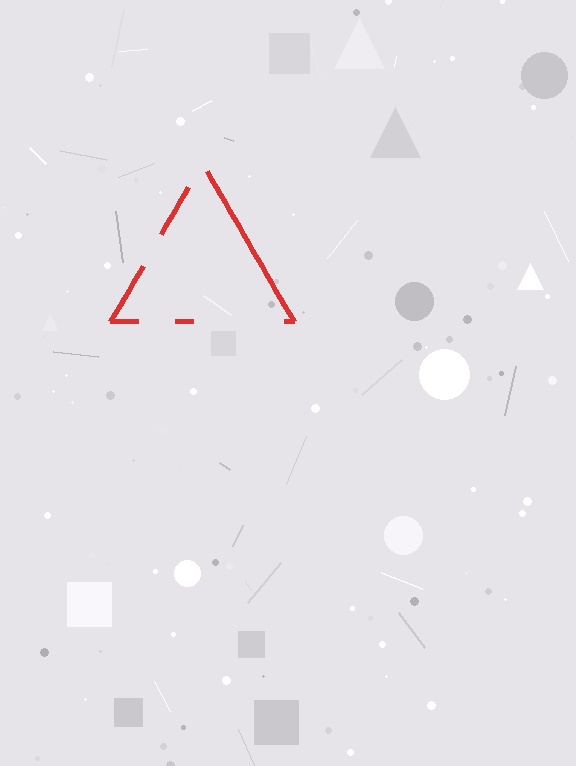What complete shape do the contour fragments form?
The contour fragments form a triangle.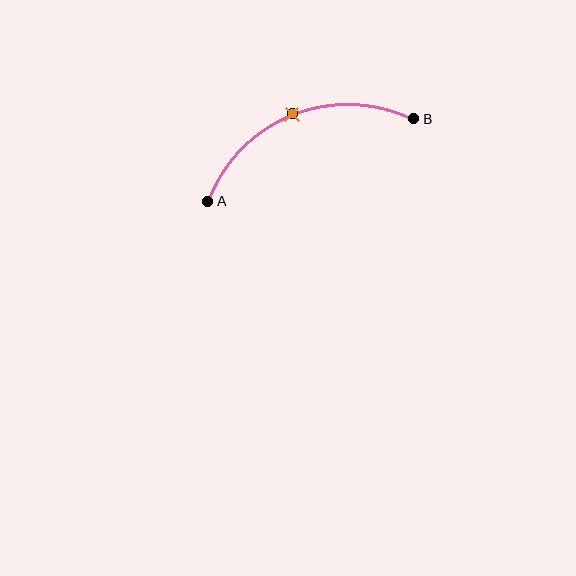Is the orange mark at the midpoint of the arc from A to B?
Yes. The orange mark lies on the arc at equal arc-length from both A and B — it is the arc midpoint.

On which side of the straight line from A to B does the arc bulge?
The arc bulges above the straight line connecting A and B.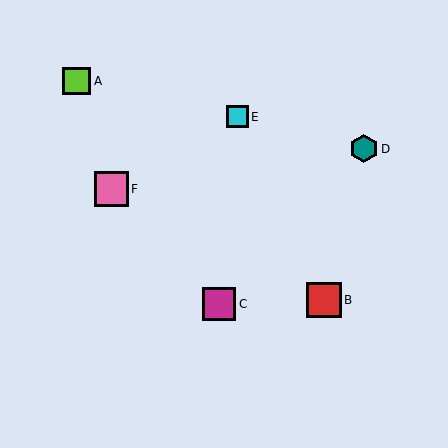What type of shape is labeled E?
Shape E is a cyan square.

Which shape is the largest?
The red square (labeled B) is the largest.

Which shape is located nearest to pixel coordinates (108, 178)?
The pink square (labeled F) at (111, 189) is nearest to that location.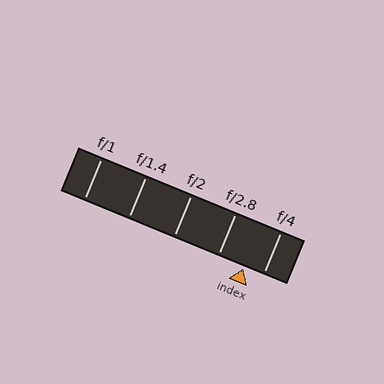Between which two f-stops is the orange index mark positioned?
The index mark is between f/2.8 and f/4.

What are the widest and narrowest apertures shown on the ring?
The widest aperture shown is f/1 and the narrowest is f/4.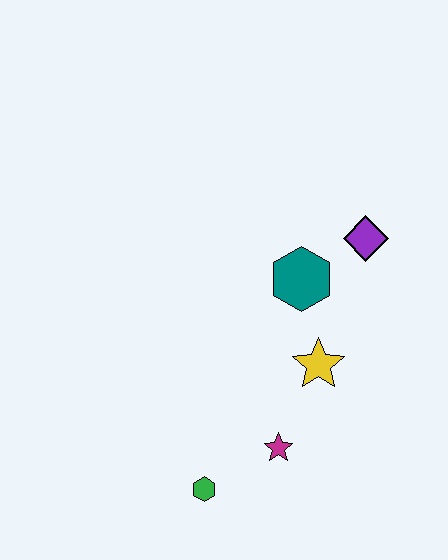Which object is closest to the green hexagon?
The magenta star is closest to the green hexagon.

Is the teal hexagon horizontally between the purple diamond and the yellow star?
No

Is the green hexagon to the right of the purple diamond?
No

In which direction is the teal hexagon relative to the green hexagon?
The teal hexagon is above the green hexagon.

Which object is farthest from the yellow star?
The green hexagon is farthest from the yellow star.